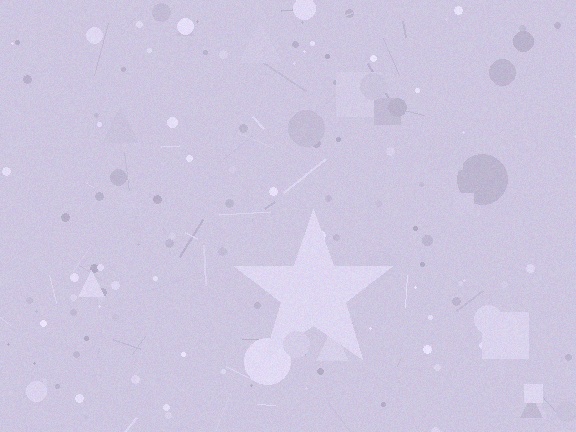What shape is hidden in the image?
A star is hidden in the image.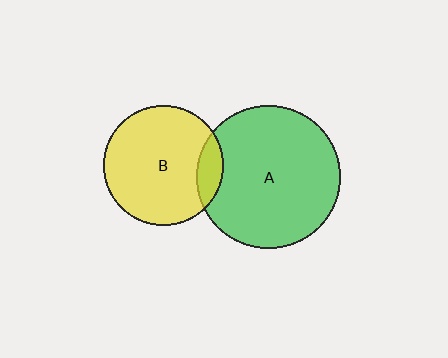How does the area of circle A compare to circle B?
Approximately 1.4 times.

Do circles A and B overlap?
Yes.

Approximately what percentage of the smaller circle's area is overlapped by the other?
Approximately 10%.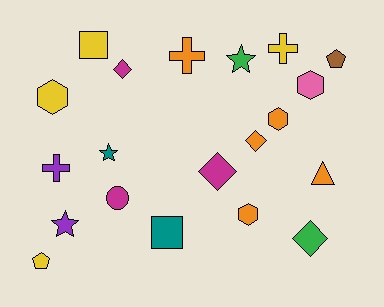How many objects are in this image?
There are 20 objects.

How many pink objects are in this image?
There is 1 pink object.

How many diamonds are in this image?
There are 4 diamonds.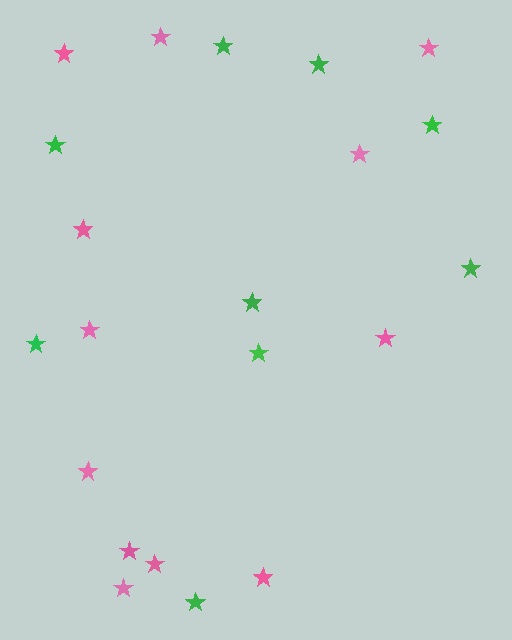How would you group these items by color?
There are 2 groups: one group of pink stars (12) and one group of green stars (9).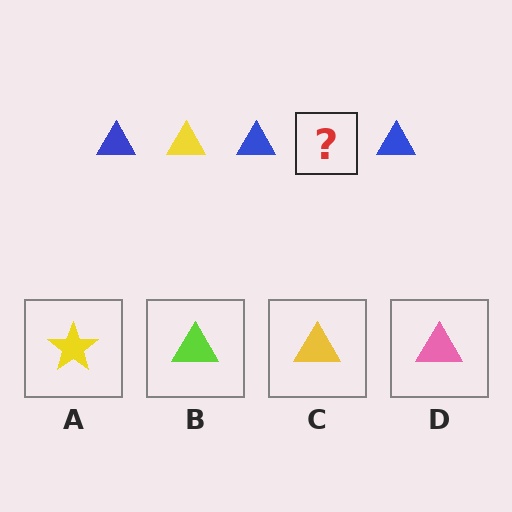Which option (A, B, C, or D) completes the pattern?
C.